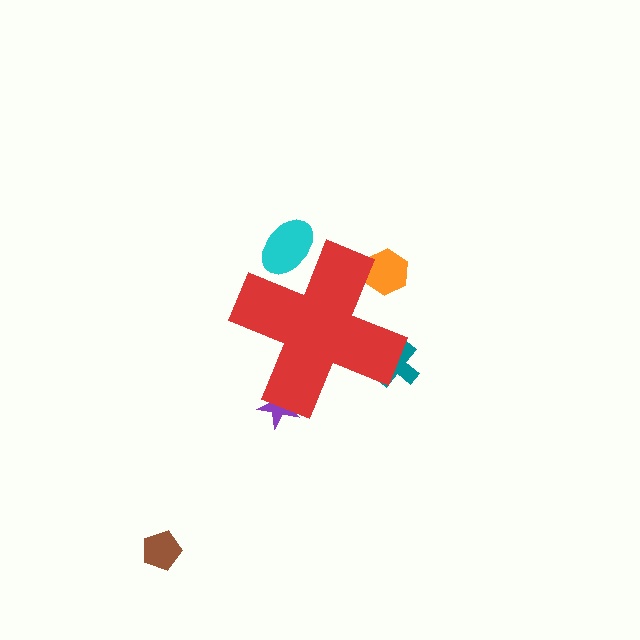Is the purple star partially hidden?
Yes, the purple star is partially hidden behind the red cross.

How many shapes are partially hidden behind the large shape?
4 shapes are partially hidden.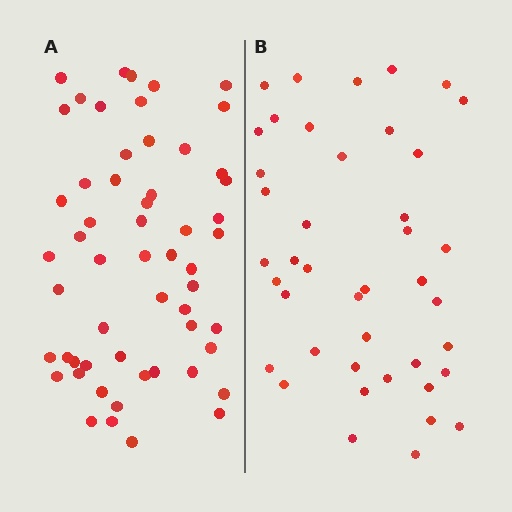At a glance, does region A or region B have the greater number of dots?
Region A (the left region) has more dots.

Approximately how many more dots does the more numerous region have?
Region A has approximately 15 more dots than region B.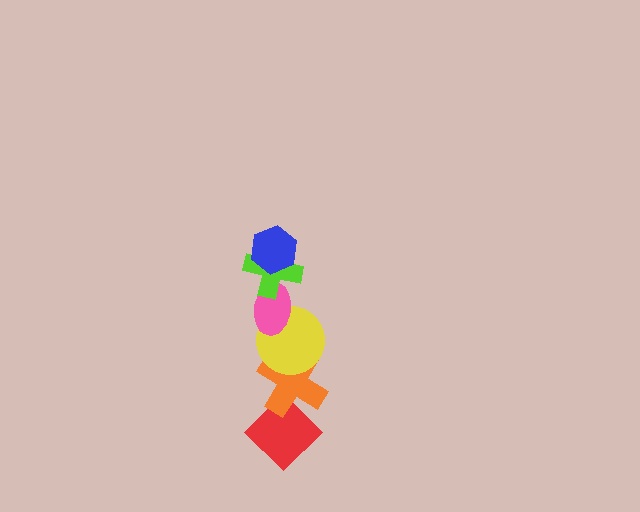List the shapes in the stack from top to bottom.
From top to bottom: the blue hexagon, the lime cross, the pink ellipse, the yellow circle, the orange cross, the red diamond.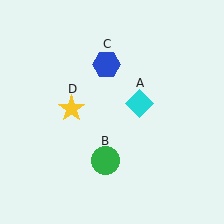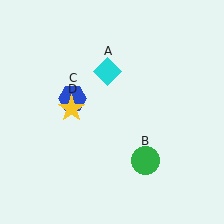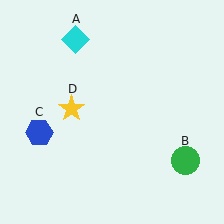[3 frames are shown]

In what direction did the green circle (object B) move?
The green circle (object B) moved right.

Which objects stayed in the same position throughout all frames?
Yellow star (object D) remained stationary.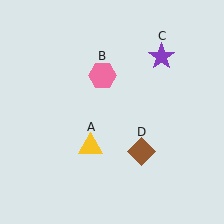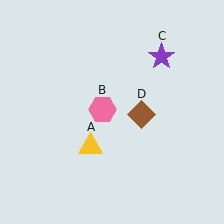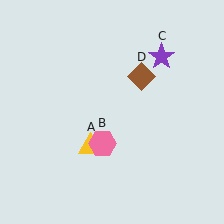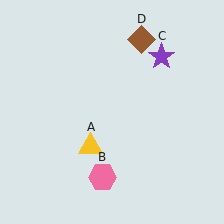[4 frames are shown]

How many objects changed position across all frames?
2 objects changed position: pink hexagon (object B), brown diamond (object D).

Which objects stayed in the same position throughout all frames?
Yellow triangle (object A) and purple star (object C) remained stationary.